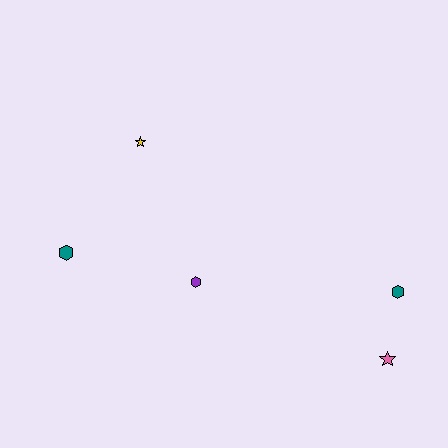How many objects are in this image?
There are 5 objects.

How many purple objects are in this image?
There is 1 purple object.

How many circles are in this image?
There are no circles.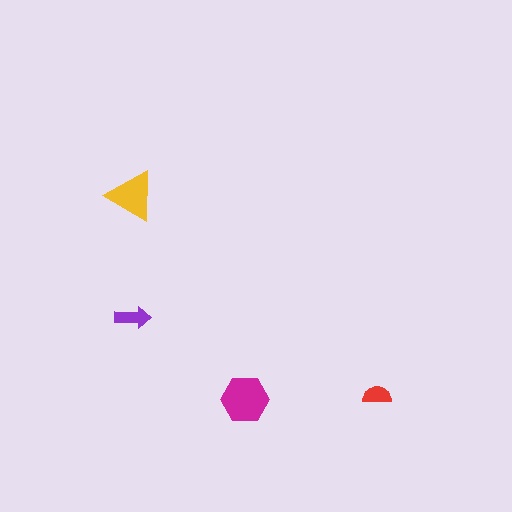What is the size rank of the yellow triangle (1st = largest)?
2nd.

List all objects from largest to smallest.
The magenta hexagon, the yellow triangle, the purple arrow, the red semicircle.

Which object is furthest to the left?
The yellow triangle is leftmost.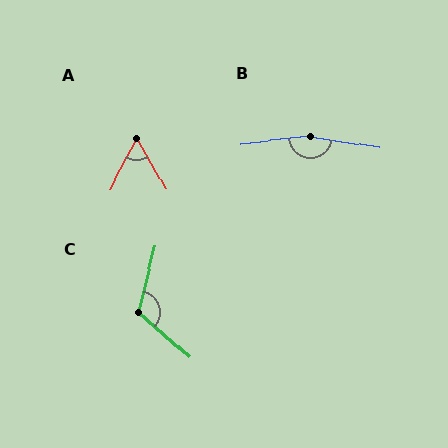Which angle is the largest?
B, at approximately 164 degrees.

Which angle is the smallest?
A, at approximately 58 degrees.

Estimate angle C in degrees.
Approximately 116 degrees.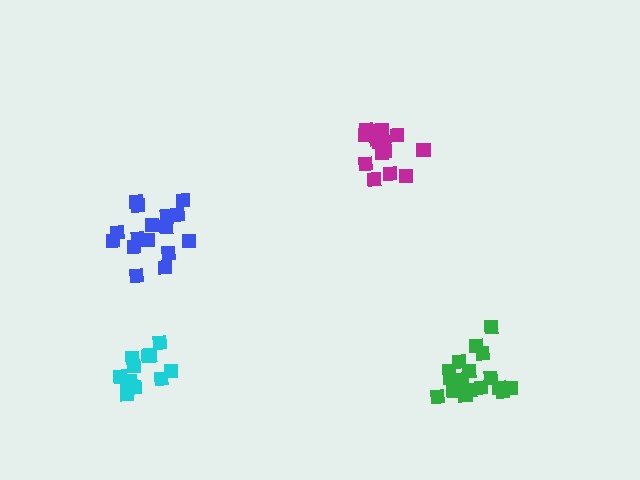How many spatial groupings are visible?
There are 4 spatial groupings.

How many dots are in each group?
Group 1: 18 dots, Group 2: 14 dots, Group 3: 16 dots, Group 4: 15 dots (63 total).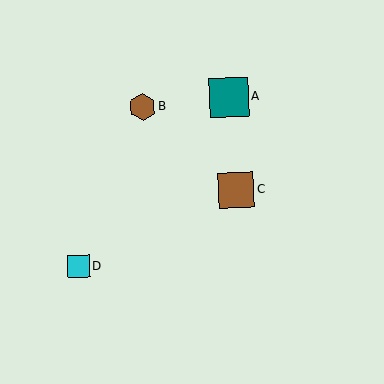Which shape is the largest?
The teal square (labeled A) is the largest.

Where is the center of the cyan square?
The center of the cyan square is at (79, 267).